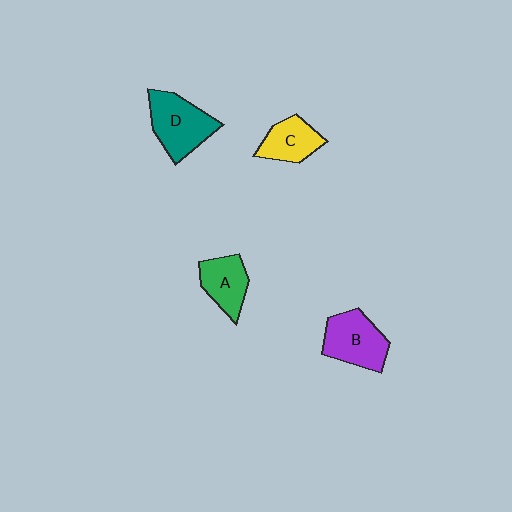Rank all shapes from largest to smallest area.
From largest to smallest: D (teal), B (purple), A (green), C (yellow).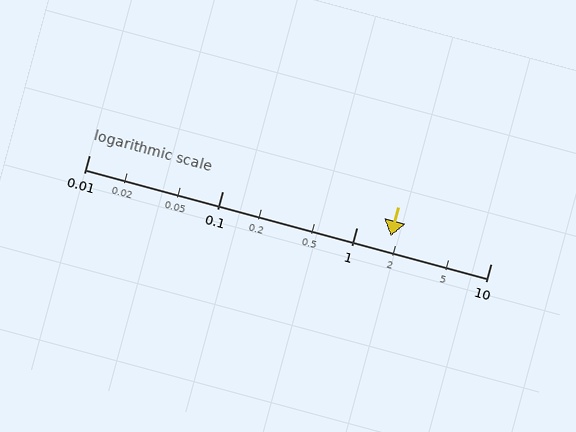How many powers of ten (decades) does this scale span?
The scale spans 3 decades, from 0.01 to 10.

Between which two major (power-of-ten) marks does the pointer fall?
The pointer is between 1 and 10.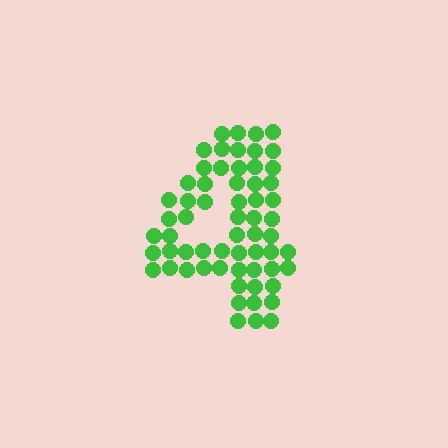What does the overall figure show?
The overall figure shows the digit 4.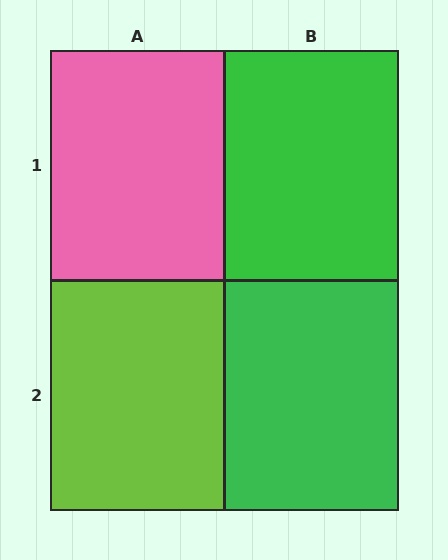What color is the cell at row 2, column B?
Green.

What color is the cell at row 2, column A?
Lime.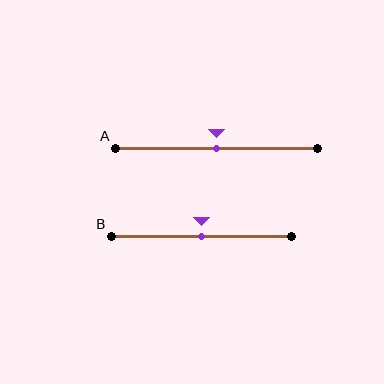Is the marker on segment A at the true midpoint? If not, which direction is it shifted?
Yes, the marker on segment A is at the true midpoint.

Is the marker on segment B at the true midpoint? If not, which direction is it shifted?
Yes, the marker on segment B is at the true midpoint.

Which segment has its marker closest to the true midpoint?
Segment A has its marker closest to the true midpoint.